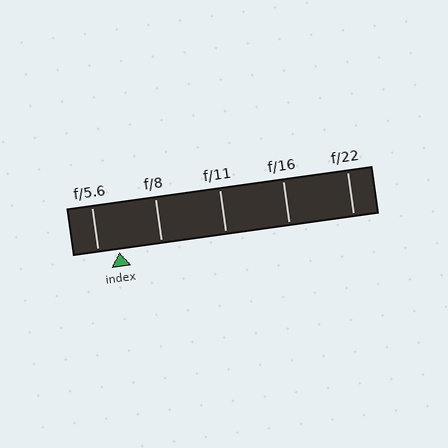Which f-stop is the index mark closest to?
The index mark is closest to f/5.6.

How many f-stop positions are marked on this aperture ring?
There are 5 f-stop positions marked.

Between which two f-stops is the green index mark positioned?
The index mark is between f/5.6 and f/8.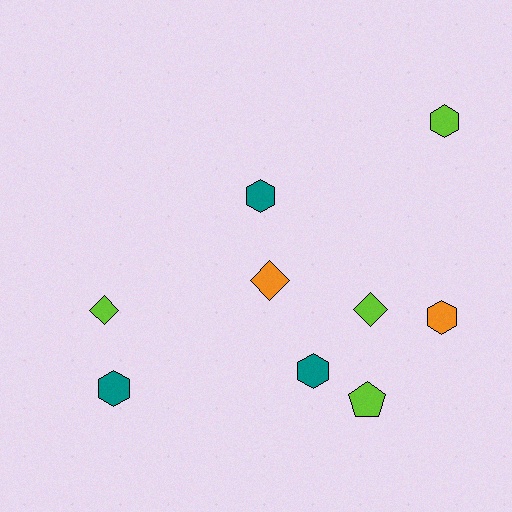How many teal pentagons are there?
There are no teal pentagons.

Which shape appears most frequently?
Hexagon, with 5 objects.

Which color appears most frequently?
Lime, with 4 objects.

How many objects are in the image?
There are 9 objects.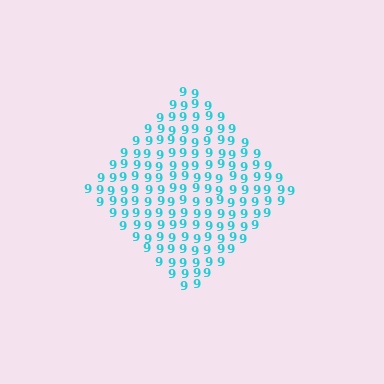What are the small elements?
The small elements are digit 9's.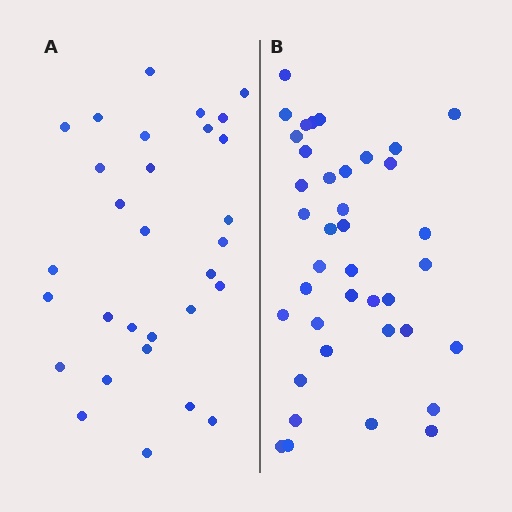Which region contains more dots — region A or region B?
Region B (the right region) has more dots.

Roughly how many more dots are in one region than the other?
Region B has roughly 8 or so more dots than region A.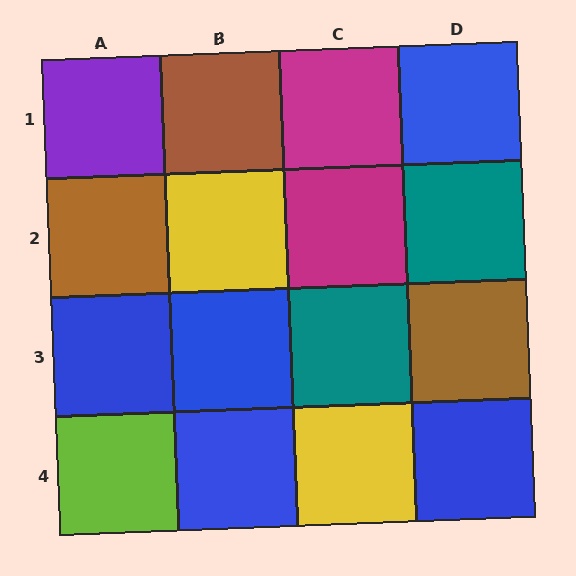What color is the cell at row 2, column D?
Teal.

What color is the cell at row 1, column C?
Magenta.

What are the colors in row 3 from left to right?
Blue, blue, teal, brown.